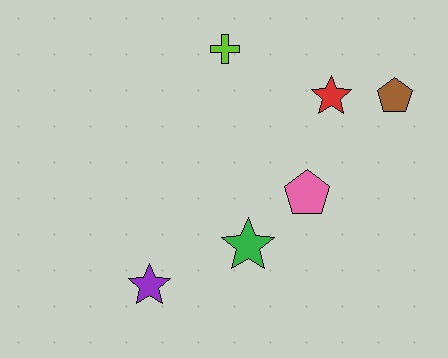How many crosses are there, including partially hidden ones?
There is 1 cross.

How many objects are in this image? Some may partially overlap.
There are 6 objects.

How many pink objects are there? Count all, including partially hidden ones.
There is 1 pink object.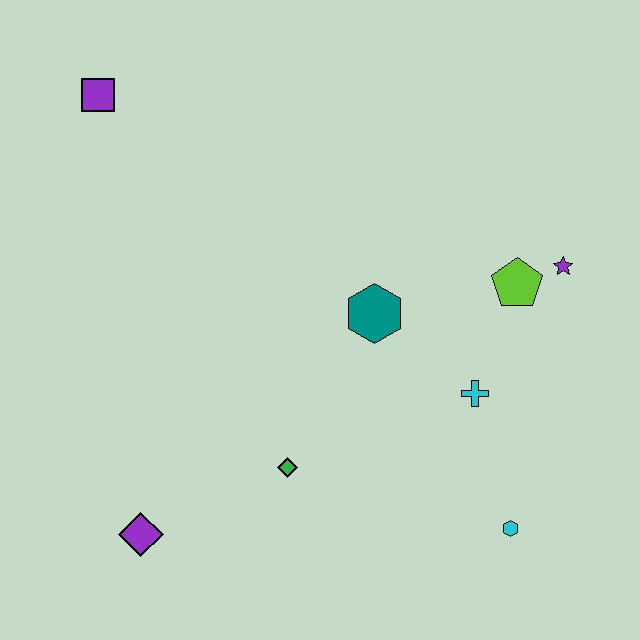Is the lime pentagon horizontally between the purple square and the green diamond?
No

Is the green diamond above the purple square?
No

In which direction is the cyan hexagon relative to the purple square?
The cyan hexagon is below the purple square.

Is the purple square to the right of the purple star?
No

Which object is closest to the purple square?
The teal hexagon is closest to the purple square.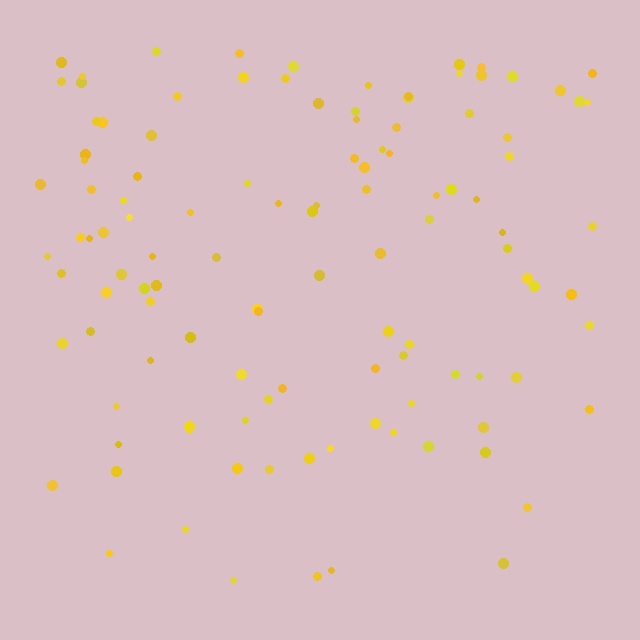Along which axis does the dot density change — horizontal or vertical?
Vertical.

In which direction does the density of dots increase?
From bottom to top, with the top side densest.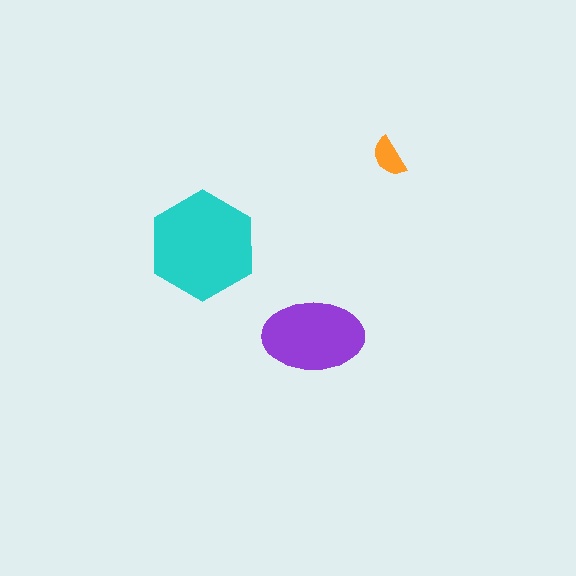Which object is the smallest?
The orange semicircle.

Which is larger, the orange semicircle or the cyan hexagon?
The cyan hexagon.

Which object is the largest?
The cyan hexagon.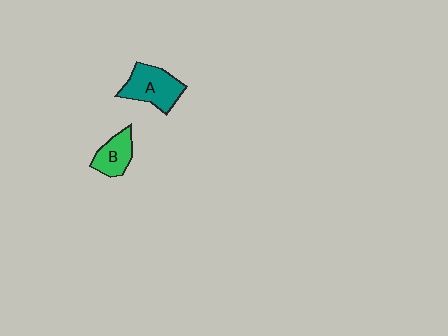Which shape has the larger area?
Shape A (teal).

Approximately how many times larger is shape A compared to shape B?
Approximately 1.5 times.